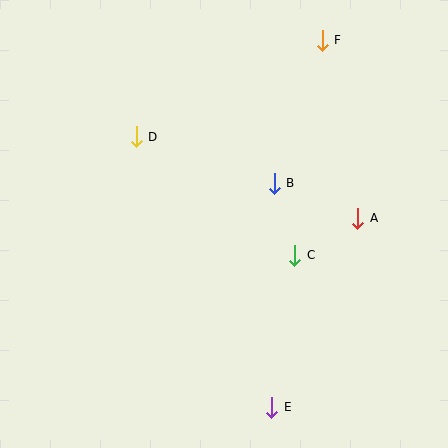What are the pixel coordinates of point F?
Point F is at (322, 40).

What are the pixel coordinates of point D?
Point D is at (136, 137).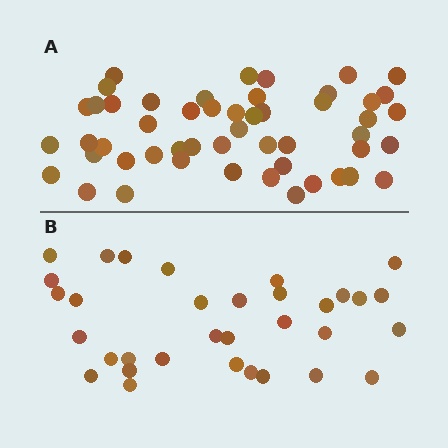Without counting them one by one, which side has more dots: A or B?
Region A (the top region) has more dots.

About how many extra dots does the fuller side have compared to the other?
Region A has approximately 20 more dots than region B.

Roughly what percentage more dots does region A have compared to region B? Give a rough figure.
About 55% more.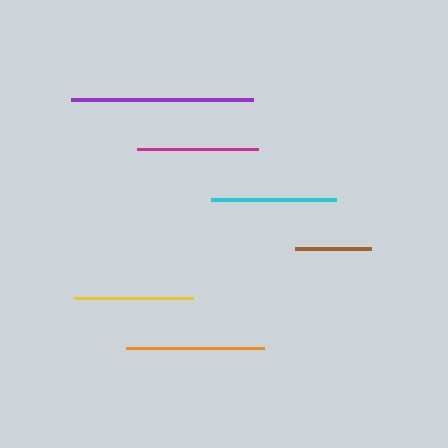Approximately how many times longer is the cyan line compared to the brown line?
The cyan line is approximately 1.7 times the length of the brown line.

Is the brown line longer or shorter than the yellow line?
The yellow line is longer than the brown line.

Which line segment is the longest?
The purple line is the longest at approximately 182 pixels.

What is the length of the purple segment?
The purple segment is approximately 182 pixels long.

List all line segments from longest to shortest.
From longest to shortest: purple, orange, cyan, magenta, yellow, brown.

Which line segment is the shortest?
The brown line is the shortest at approximately 75 pixels.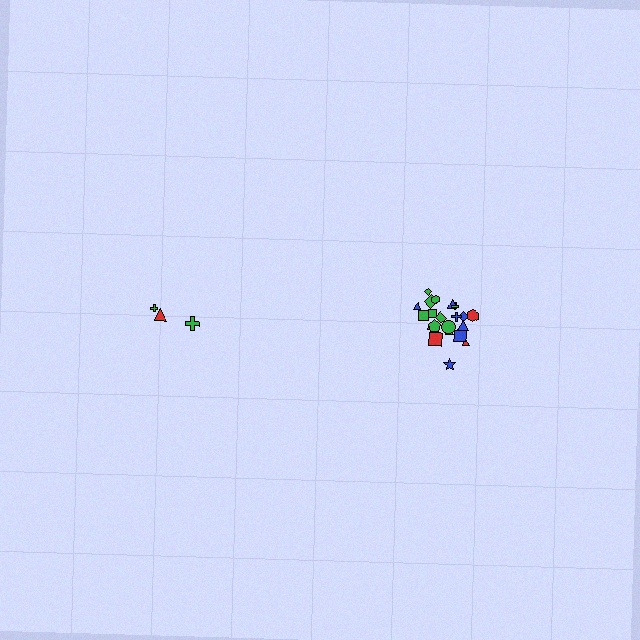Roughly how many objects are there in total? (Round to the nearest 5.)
Roughly 25 objects in total.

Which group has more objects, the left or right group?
The right group.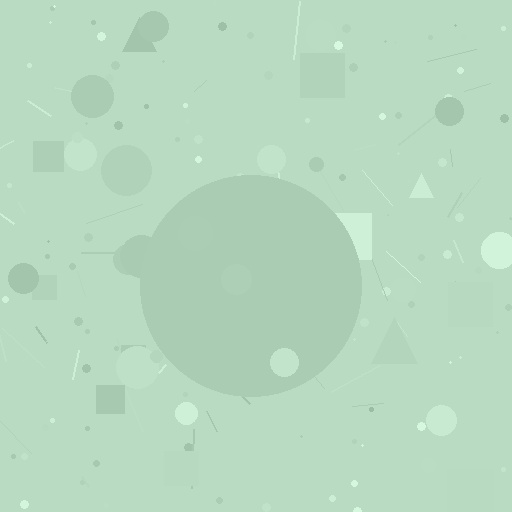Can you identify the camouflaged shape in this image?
The camouflaged shape is a circle.